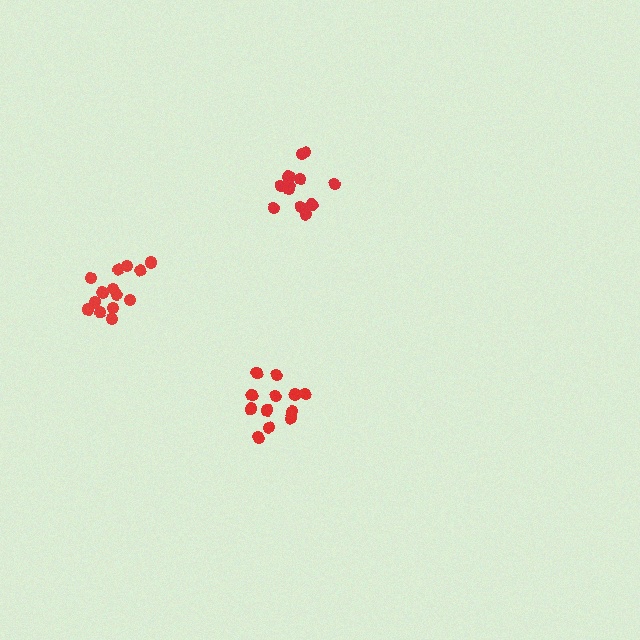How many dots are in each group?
Group 1: 13 dots, Group 2: 13 dots, Group 3: 14 dots (40 total).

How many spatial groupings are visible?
There are 3 spatial groupings.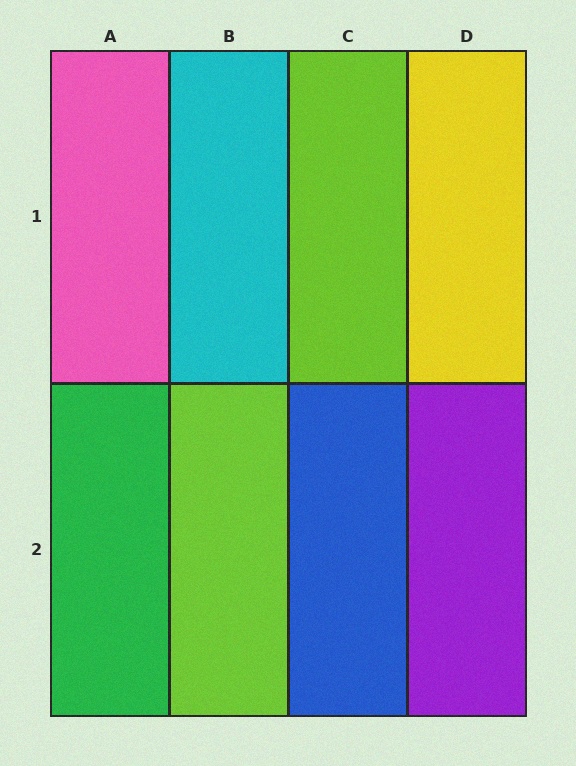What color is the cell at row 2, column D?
Purple.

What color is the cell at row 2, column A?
Green.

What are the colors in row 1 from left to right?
Pink, cyan, lime, yellow.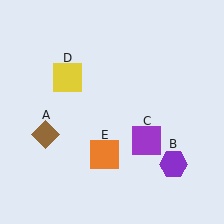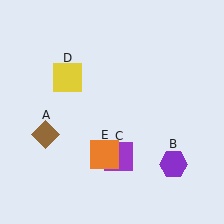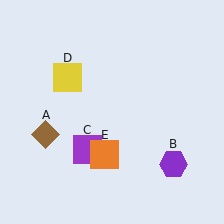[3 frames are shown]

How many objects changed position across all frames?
1 object changed position: purple square (object C).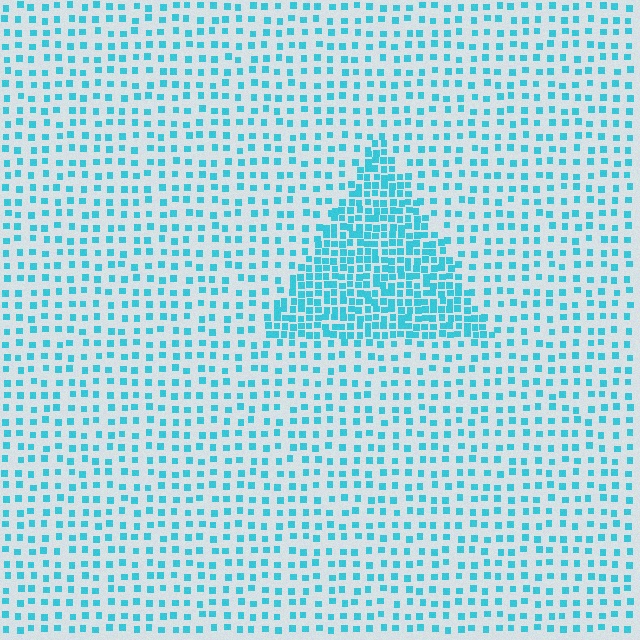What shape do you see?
I see a triangle.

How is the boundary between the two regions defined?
The boundary is defined by a change in element density (approximately 2.5x ratio). All elements are the same color, size, and shape.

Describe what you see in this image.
The image contains small cyan elements arranged at two different densities. A triangle-shaped region is visible where the elements are more densely packed than the surrounding area.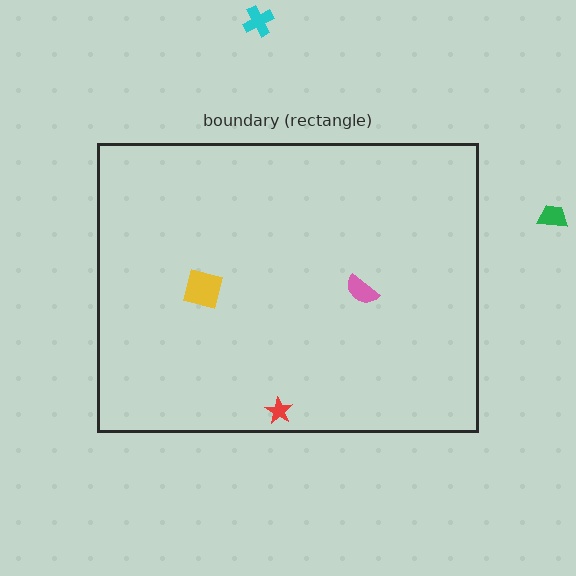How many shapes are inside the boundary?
3 inside, 2 outside.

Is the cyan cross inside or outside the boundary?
Outside.